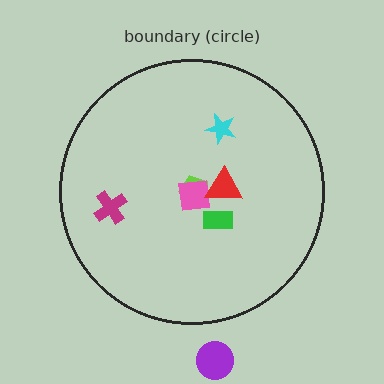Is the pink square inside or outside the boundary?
Inside.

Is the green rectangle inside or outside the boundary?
Inside.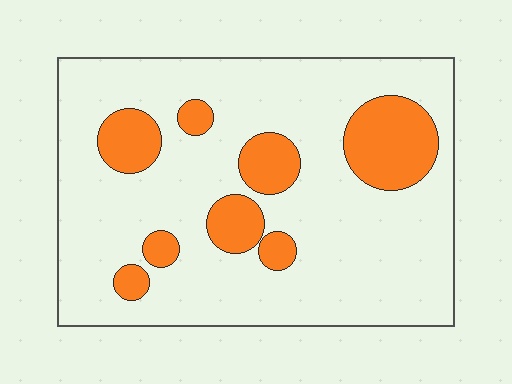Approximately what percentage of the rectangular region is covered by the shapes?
Approximately 20%.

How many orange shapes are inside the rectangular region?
8.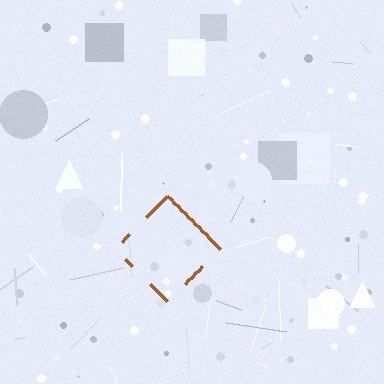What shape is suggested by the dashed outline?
The dashed outline suggests a diamond.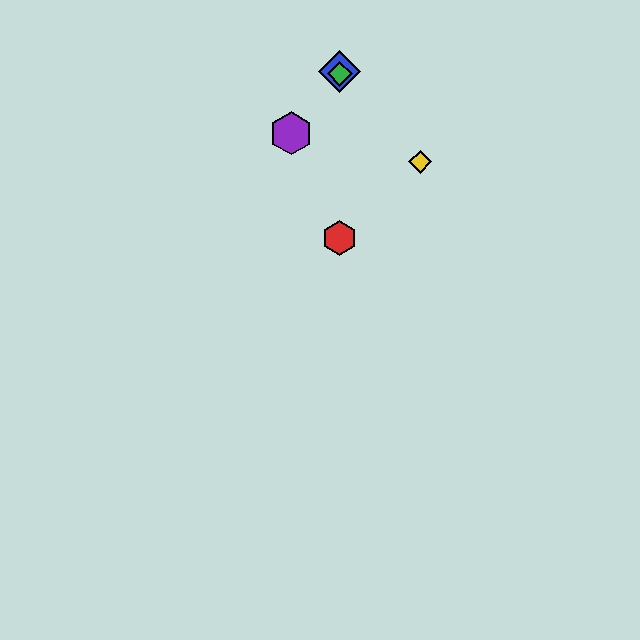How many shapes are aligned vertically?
3 shapes (the red hexagon, the blue diamond, the green diamond) are aligned vertically.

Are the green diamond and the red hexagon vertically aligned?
Yes, both are at x≈340.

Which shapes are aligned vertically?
The red hexagon, the blue diamond, the green diamond are aligned vertically.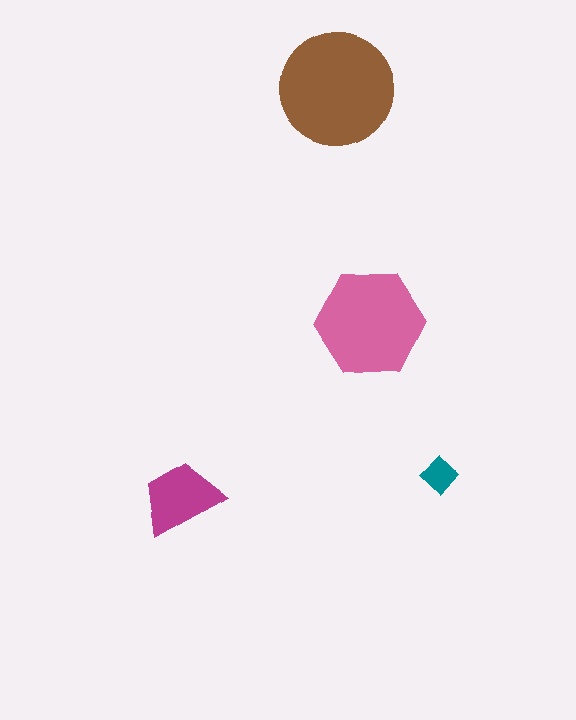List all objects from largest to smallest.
The brown circle, the pink hexagon, the magenta trapezoid, the teal diamond.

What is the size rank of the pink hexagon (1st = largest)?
2nd.